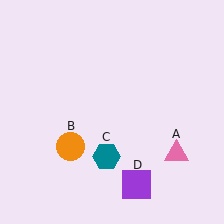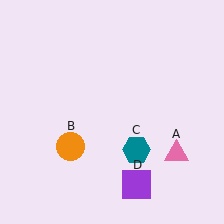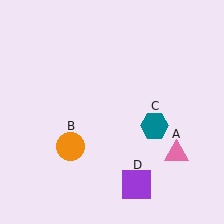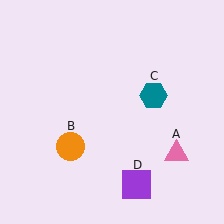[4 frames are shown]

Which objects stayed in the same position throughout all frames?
Pink triangle (object A) and orange circle (object B) and purple square (object D) remained stationary.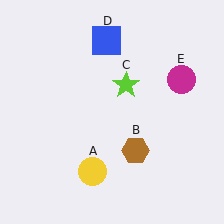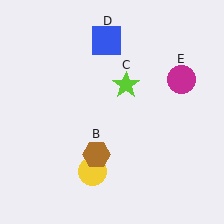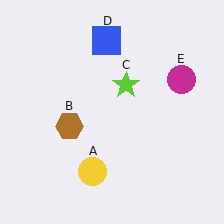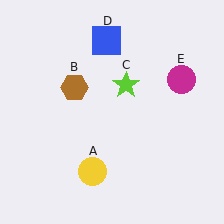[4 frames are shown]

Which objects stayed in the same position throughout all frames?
Yellow circle (object A) and lime star (object C) and blue square (object D) and magenta circle (object E) remained stationary.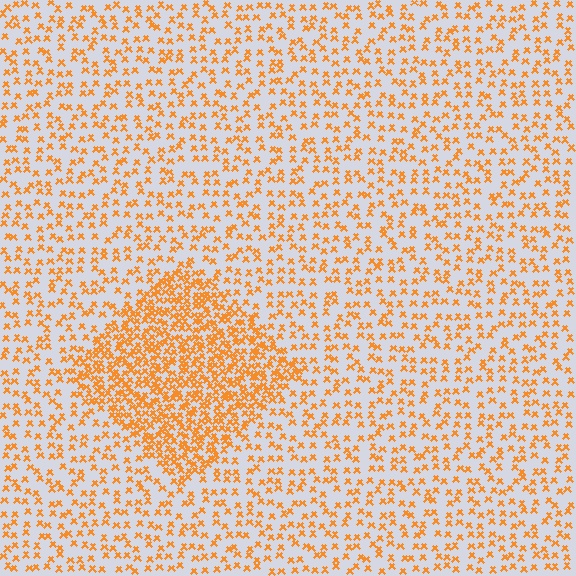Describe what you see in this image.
The image contains small orange elements arranged at two different densities. A diamond-shaped region is visible where the elements are more densely packed than the surrounding area.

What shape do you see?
I see a diamond.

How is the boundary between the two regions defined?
The boundary is defined by a change in element density (approximately 2.4x ratio). All elements are the same color, size, and shape.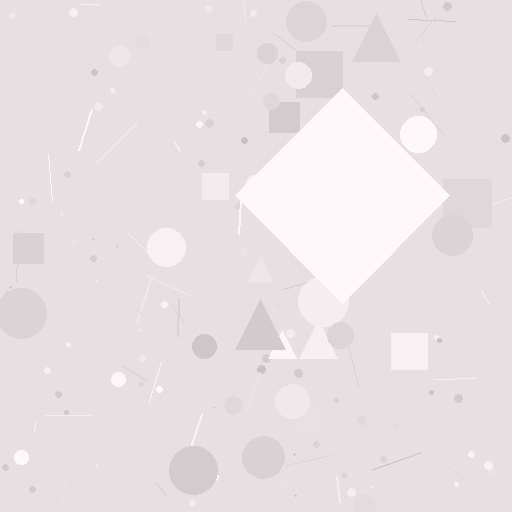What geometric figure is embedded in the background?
A diamond is embedded in the background.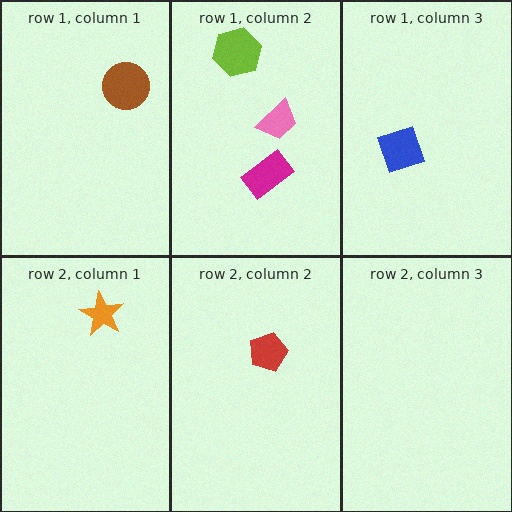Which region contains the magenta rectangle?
The row 1, column 2 region.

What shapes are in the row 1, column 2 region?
The magenta rectangle, the lime hexagon, the pink trapezoid.